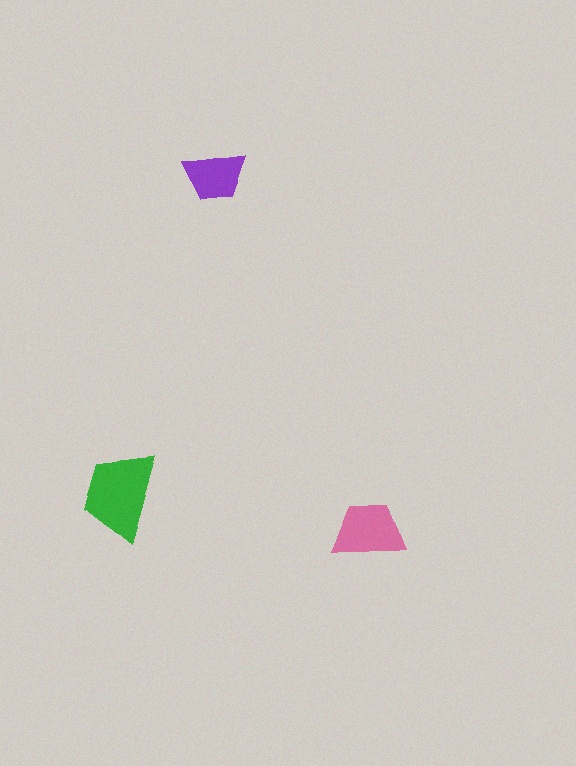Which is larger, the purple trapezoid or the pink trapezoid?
The pink one.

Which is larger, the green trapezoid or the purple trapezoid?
The green one.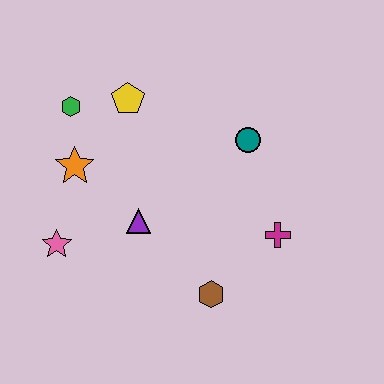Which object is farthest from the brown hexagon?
The green hexagon is farthest from the brown hexagon.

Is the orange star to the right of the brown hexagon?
No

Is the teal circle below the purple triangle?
No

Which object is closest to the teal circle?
The magenta cross is closest to the teal circle.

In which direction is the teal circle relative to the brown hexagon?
The teal circle is above the brown hexagon.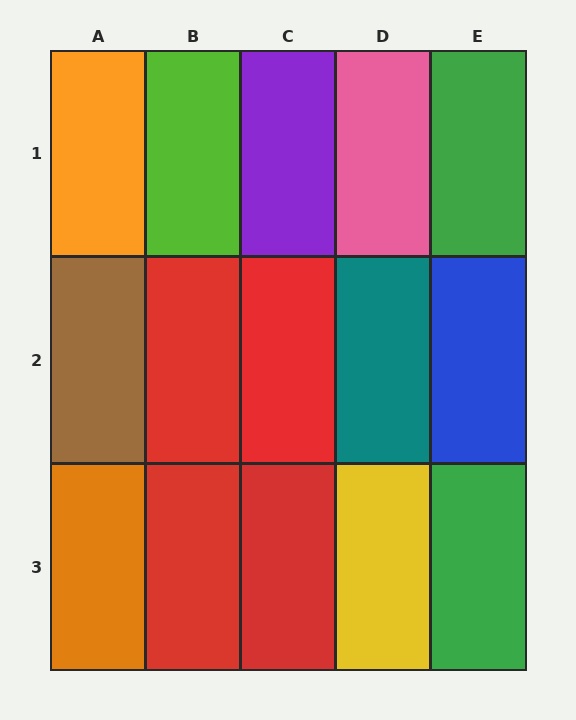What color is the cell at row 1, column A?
Orange.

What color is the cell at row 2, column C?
Red.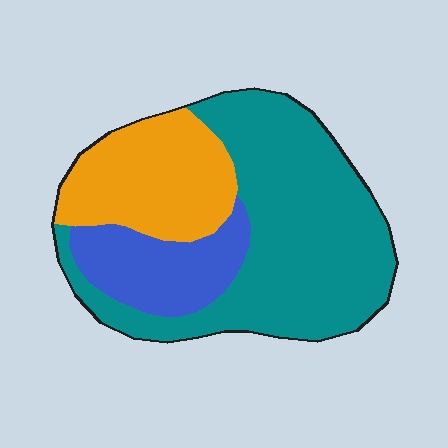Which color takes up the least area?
Blue, at roughly 20%.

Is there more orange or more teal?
Teal.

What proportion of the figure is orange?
Orange covers 26% of the figure.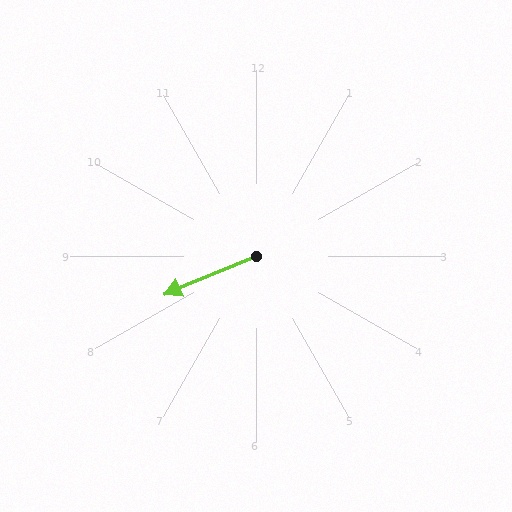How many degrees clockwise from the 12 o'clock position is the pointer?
Approximately 248 degrees.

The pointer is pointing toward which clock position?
Roughly 8 o'clock.